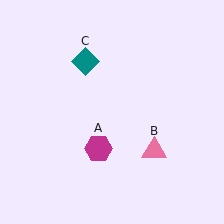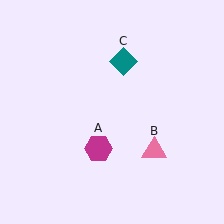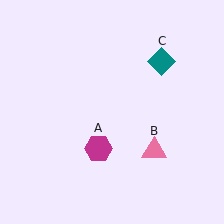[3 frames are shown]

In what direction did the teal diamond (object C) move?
The teal diamond (object C) moved right.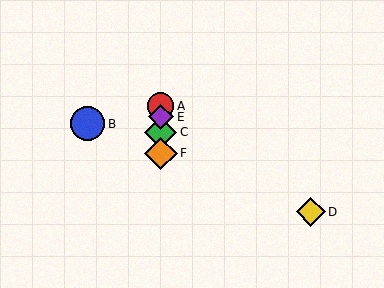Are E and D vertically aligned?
No, E is at x≈161 and D is at x≈311.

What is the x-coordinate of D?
Object D is at x≈311.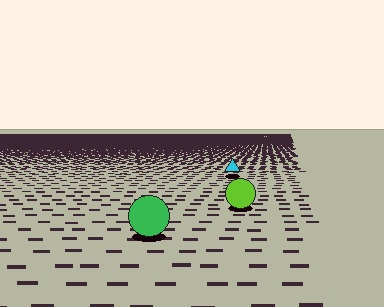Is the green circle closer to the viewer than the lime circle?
Yes. The green circle is closer — you can tell from the texture gradient: the ground texture is coarser near it.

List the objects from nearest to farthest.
From nearest to farthest: the green circle, the lime circle, the cyan triangle.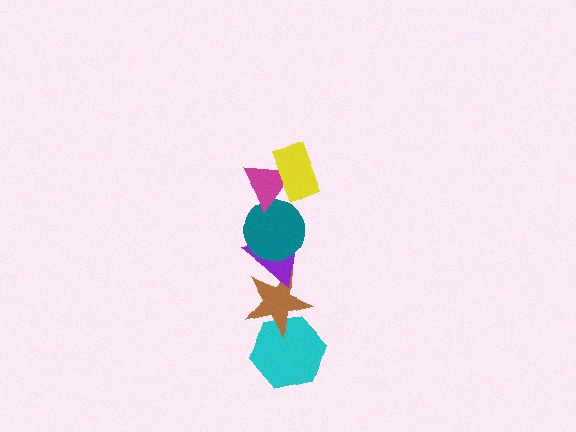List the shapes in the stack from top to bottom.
From top to bottom: the yellow rectangle, the magenta triangle, the teal circle, the purple triangle, the brown star, the cyan hexagon.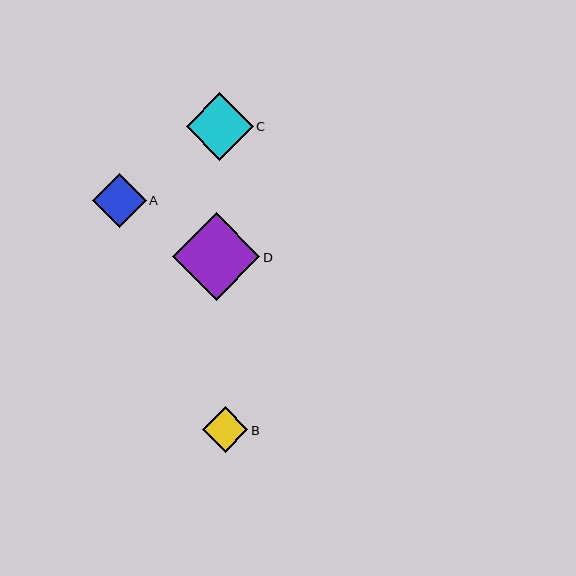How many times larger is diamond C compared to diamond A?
Diamond C is approximately 1.2 times the size of diamond A.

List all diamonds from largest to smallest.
From largest to smallest: D, C, A, B.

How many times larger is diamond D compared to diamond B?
Diamond D is approximately 1.9 times the size of diamond B.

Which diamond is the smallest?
Diamond B is the smallest with a size of approximately 46 pixels.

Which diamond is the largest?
Diamond D is the largest with a size of approximately 88 pixels.